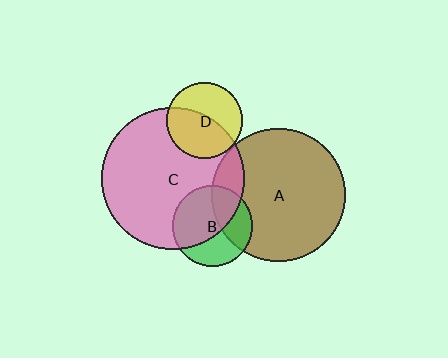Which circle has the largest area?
Circle C (pink).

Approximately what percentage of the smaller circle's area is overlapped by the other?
Approximately 35%.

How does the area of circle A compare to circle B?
Approximately 2.7 times.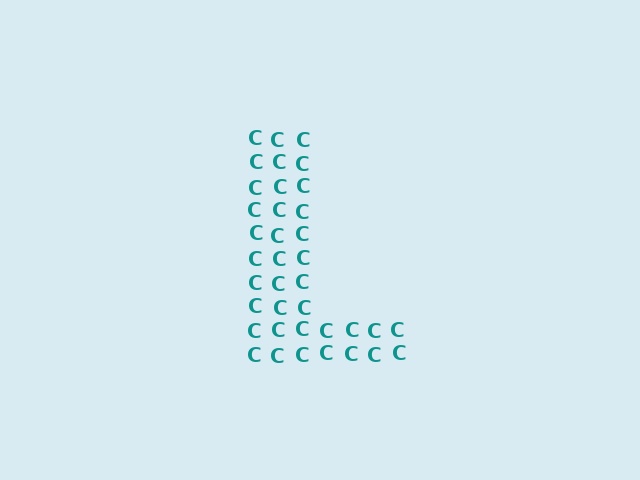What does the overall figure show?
The overall figure shows the letter L.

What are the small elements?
The small elements are letter C's.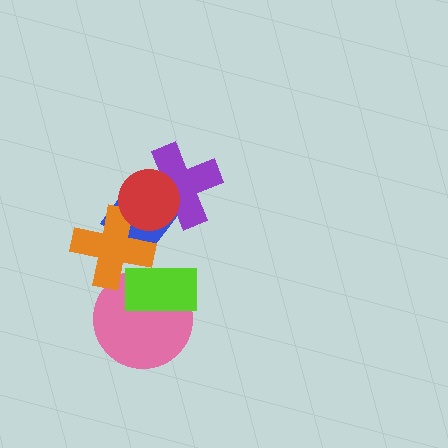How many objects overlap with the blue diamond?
3 objects overlap with the blue diamond.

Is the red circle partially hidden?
No, no other shape covers it.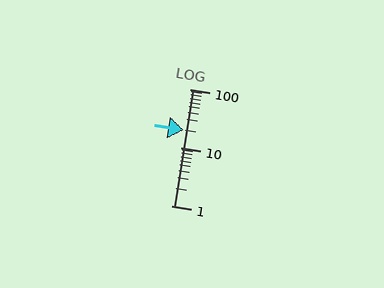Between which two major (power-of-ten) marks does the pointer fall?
The pointer is between 10 and 100.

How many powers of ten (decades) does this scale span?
The scale spans 2 decades, from 1 to 100.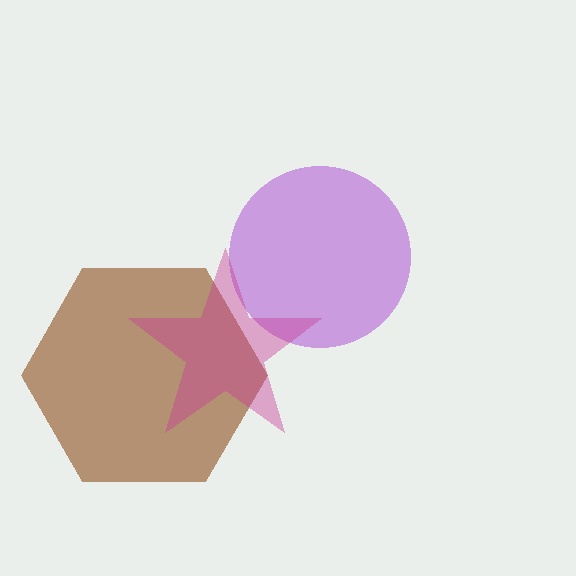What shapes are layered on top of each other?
The layered shapes are: a brown hexagon, a purple circle, a magenta star.